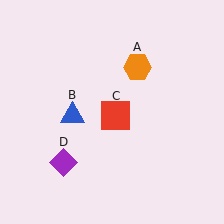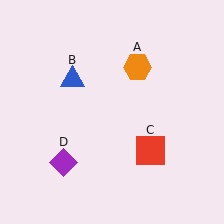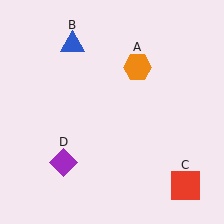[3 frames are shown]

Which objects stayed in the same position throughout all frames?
Orange hexagon (object A) and purple diamond (object D) remained stationary.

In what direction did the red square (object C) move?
The red square (object C) moved down and to the right.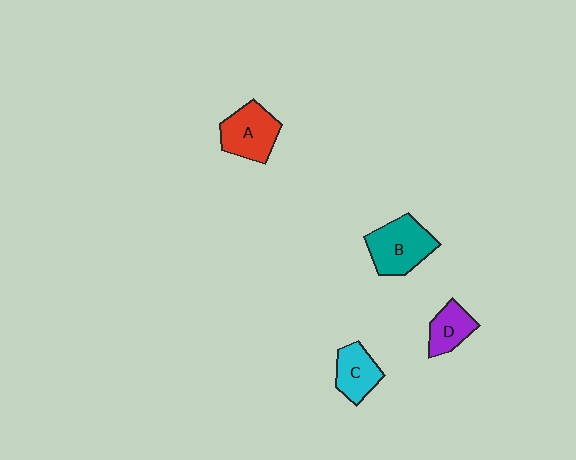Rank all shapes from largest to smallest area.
From largest to smallest: B (teal), A (red), C (cyan), D (purple).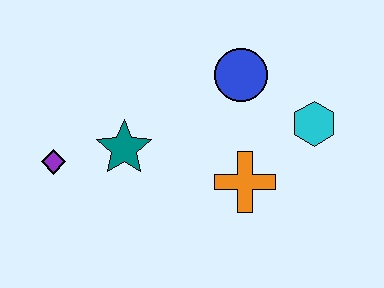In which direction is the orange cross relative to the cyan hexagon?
The orange cross is to the left of the cyan hexagon.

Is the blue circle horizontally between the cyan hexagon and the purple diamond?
Yes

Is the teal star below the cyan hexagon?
Yes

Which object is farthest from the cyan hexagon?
The purple diamond is farthest from the cyan hexagon.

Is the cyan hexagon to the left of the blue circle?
No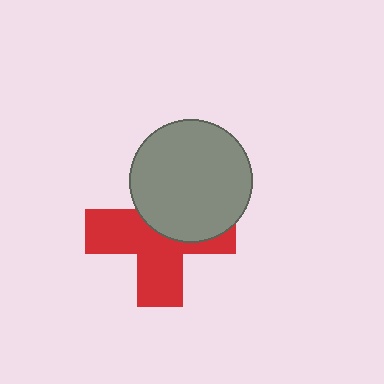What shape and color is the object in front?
The object in front is a gray circle.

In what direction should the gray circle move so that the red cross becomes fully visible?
The gray circle should move up. That is the shortest direction to clear the overlap and leave the red cross fully visible.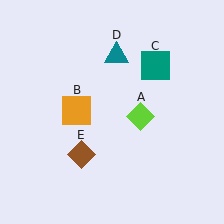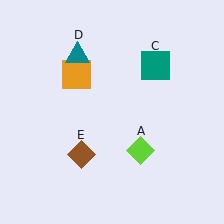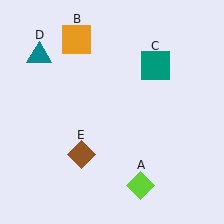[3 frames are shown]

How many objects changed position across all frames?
3 objects changed position: lime diamond (object A), orange square (object B), teal triangle (object D).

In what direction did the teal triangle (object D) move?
The teal triangle (object D) moved left.